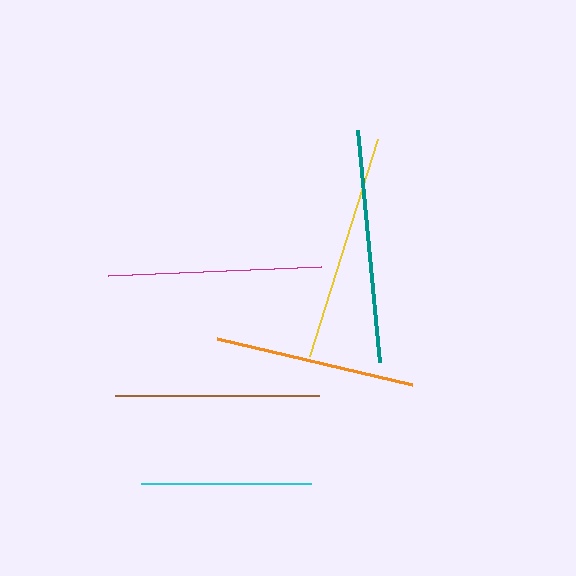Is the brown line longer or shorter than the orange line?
The brown line is longer than the orange line.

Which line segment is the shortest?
The cyan line is the shortest at approximately 170 pixels.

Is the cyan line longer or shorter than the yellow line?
The yellow line is longer than the cyan line.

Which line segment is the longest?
The teal line is the longest at approximately 234 pixels.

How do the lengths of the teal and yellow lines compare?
The teal and yellow lines are approximately the same length.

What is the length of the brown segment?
The brown segment is approximately 204 pixels long.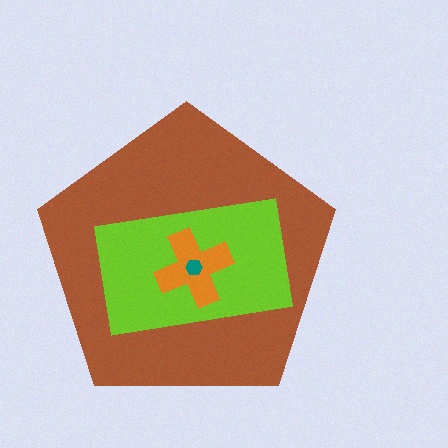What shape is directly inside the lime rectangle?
The orange cross.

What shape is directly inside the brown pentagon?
The lime rectangle.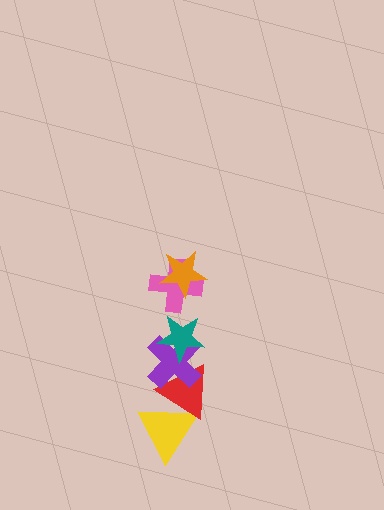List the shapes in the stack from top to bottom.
From top to bottom: the orange star, the pink cross, the teal star, the purple cross, the red triangle, the yellow triangle.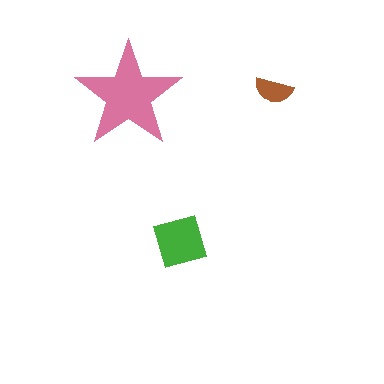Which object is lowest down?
The green diamond is bottommost.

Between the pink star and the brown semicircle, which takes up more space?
The pink star.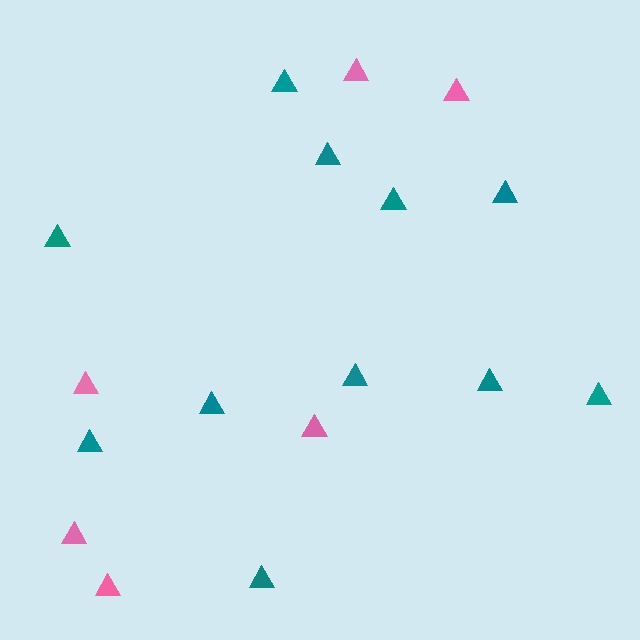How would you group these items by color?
There are 2 groups: one group of teal triangles (11) and one group of pink triangles (6).